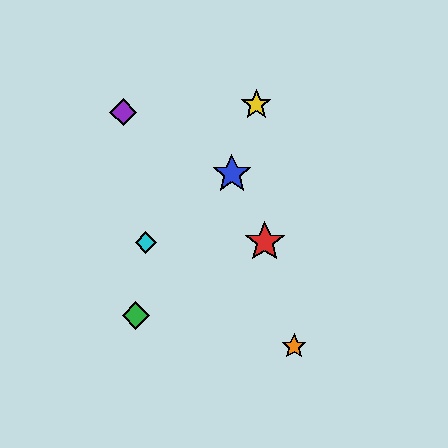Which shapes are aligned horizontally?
The red star, the cyan diamond are aligned horizontally.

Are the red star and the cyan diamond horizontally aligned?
Yes, both are at y≈242.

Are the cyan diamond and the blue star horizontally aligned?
No, the cyan diamond is at y≈242 and the blue star is at y≈174.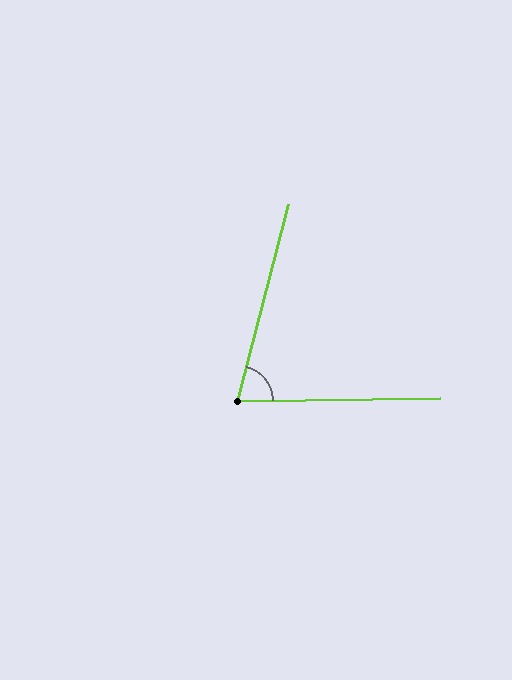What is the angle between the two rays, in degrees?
Approximately 75 degrees.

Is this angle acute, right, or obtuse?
It is acute.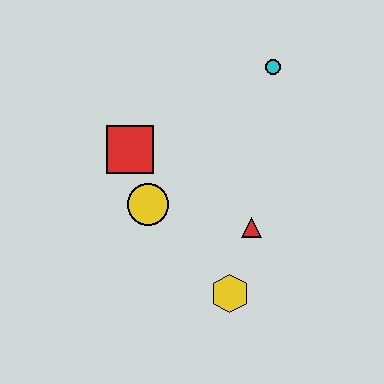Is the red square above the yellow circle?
Yes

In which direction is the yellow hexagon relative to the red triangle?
The yellow hexagon is below the red triangle.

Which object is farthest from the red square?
The yellow hexagon is farthest from the red square.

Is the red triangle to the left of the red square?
No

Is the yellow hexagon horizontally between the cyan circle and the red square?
Yes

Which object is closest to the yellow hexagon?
The red triangle is closest to the yellow hexagon.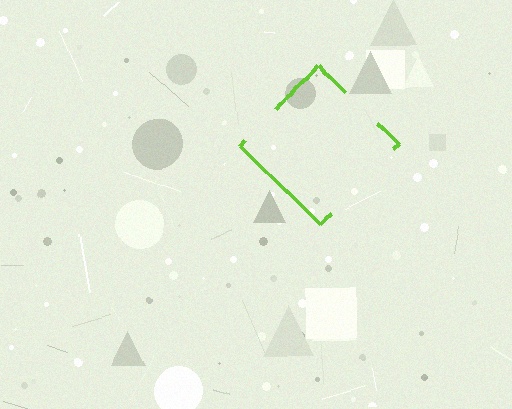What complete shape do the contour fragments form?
The contour fragments form a diamond.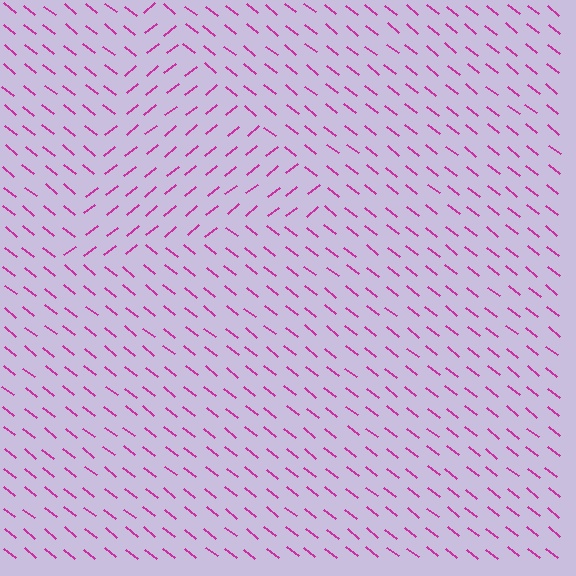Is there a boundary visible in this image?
Yes, there is a texture boundary formed by a change in line orientation.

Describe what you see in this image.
The image is filled with small magenta line segments. A triangle region in the image has lines oriented differently from the surrounding lines, creating a visible texture boundary.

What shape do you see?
I see a triangle.